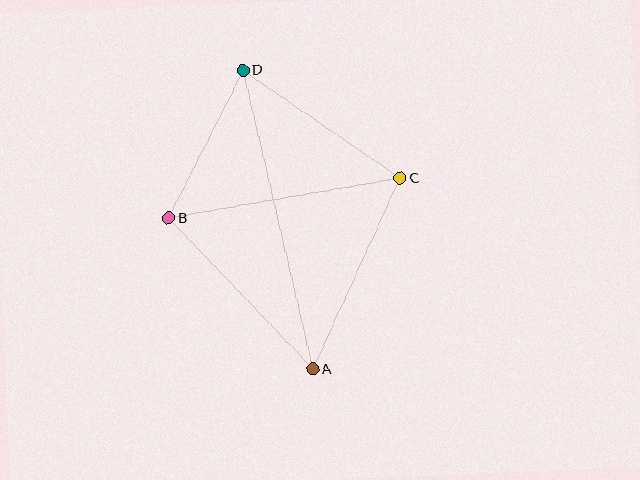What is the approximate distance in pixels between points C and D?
The distance between C and D is approximately 191 pixels.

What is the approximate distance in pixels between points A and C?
The distance between A and C is approximately 210 pixels.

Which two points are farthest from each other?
Points A and D are farthest from each other.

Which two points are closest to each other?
Points B and D are closest to each other.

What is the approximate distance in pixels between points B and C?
The distance between B and C is approximately 235 pixels.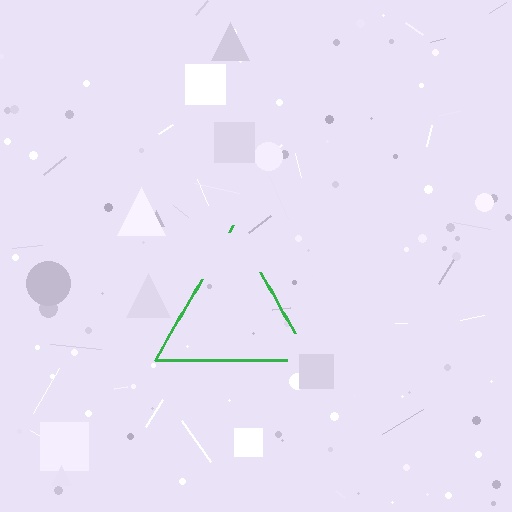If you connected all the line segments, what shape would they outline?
They would outline a triangle.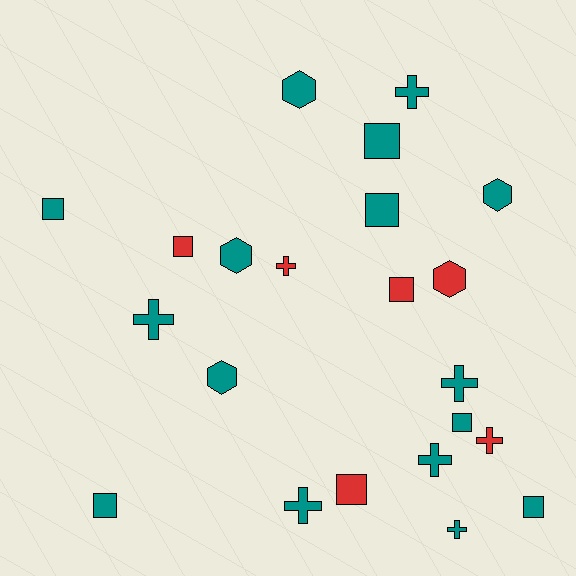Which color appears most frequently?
Teal, with 16 objects.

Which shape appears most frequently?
Square, with 9 objects.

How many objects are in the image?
There are 22 objects.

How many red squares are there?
There are 3 red squares.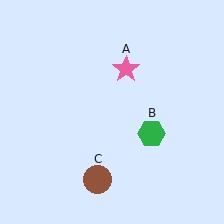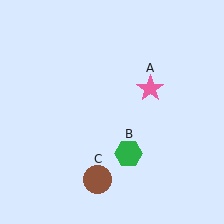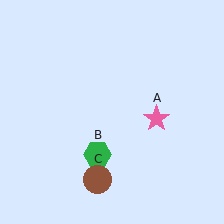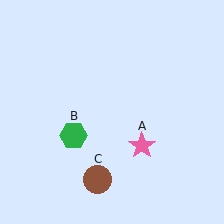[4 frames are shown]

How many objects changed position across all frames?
2 objects changed position: pink star (object A), green hexagon (object B).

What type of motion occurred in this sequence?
The pink star (object A), green hexagon (object B) rotated clockwise around the center of the scene.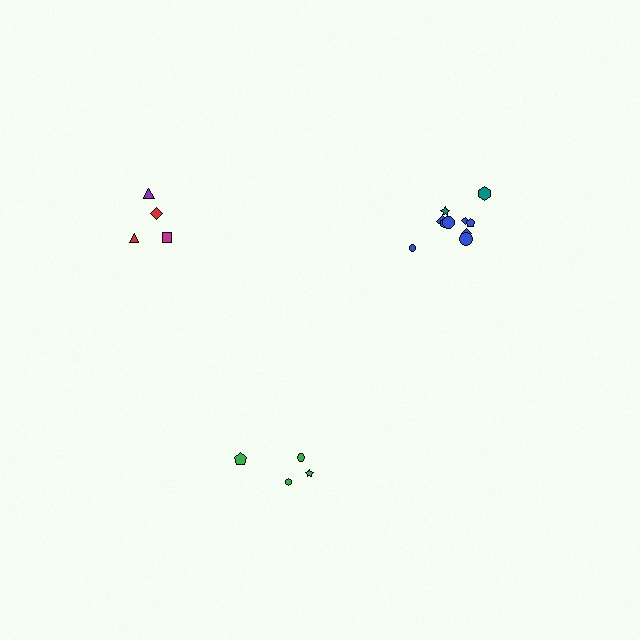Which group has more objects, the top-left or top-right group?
The top-right group.